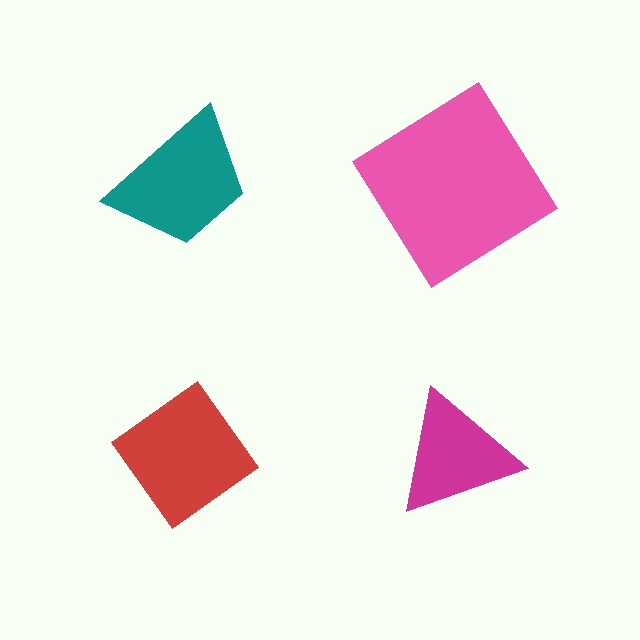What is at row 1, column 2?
A pink diamond.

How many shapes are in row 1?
2 shapes.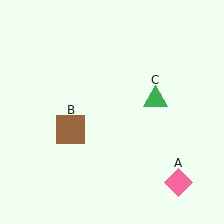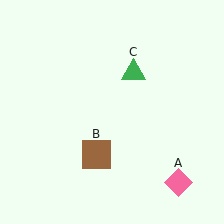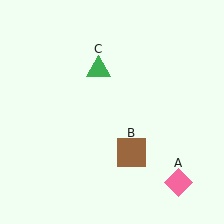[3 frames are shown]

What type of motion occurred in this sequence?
The brown square (object B), green triangle (object C) rotated counterclockwise around the center of the scene.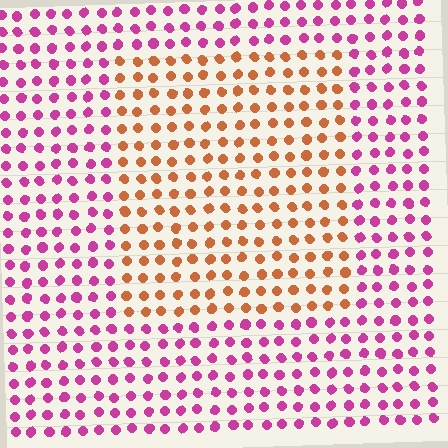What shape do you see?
I see a rectangle.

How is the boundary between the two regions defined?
The boundary is defined purely by a slight shift in hue (about 62 degrees). Spacing, size, and orientation are identical on both sides.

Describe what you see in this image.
The image is filled with small magenta elements in a uniform arrangement. A rectangle-shaped region is visible where the elements are tinted to a slightly different hue, forming a subtle color boundary.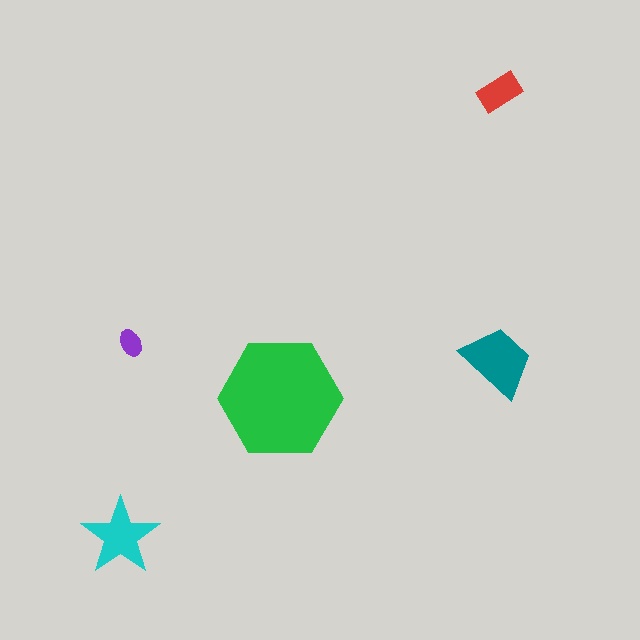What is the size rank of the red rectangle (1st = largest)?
4th.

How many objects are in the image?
There are 5 objects in the image.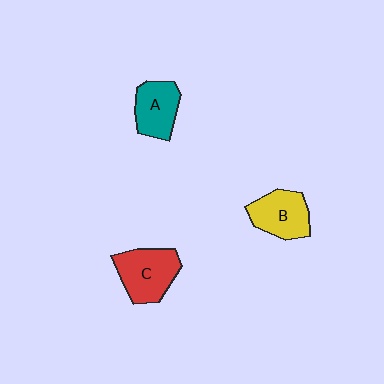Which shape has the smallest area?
Shape A (teal).